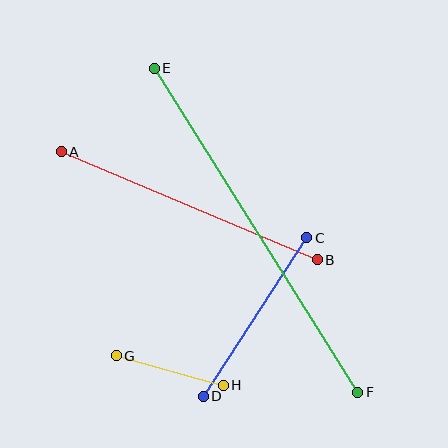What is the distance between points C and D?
The distance is approximately 189 pixels.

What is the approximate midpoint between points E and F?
The midpoint is at approximately (256, 230) pixels.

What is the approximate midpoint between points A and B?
The midpoint is at approximately (189, 206) pixels.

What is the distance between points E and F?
The distance is approximately 383 pixels.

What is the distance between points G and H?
The distance is approximately 111 pixels.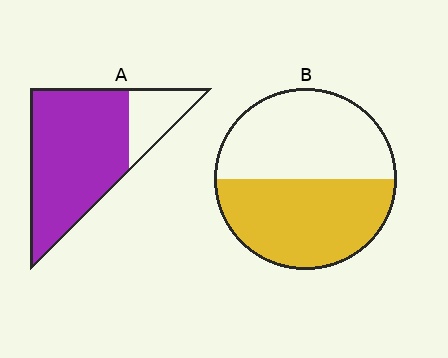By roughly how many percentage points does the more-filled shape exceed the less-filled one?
By roughly 30 percentage points (A over B).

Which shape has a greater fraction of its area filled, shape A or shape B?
Shape A.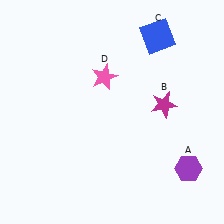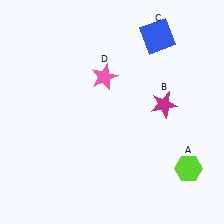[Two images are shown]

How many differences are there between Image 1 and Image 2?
There is 1 difference between the two images.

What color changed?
The hexagon (A) changed from purple in Image 1 to lime in Image 2.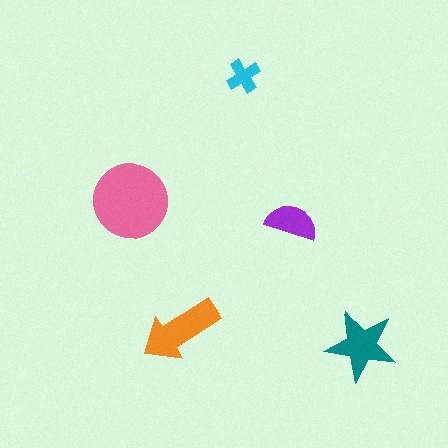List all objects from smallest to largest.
The cyan cross, the purple semicircle, the teal star, the orange arrow, the pink circle.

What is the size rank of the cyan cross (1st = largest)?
5th.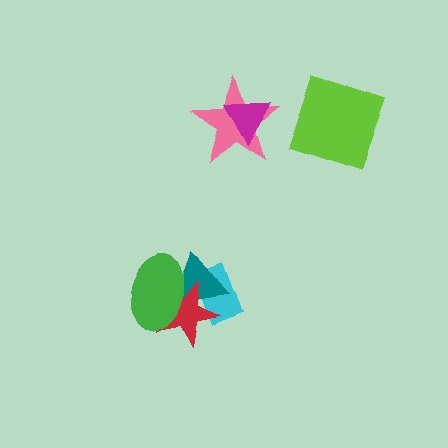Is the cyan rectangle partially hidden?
Yes, it is partially covered by another shape.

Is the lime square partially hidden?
No, no other shape covers it.